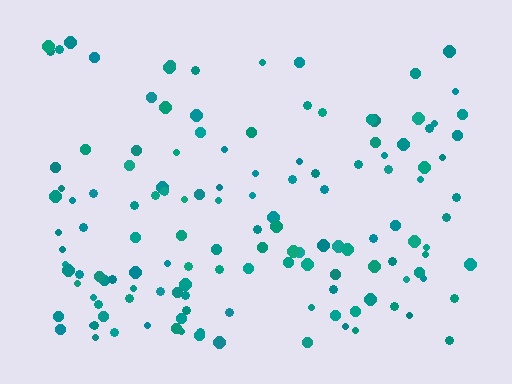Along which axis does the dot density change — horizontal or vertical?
Vertical.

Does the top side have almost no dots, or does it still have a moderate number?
Still a moderate number, just noticeably fewer than the bottom.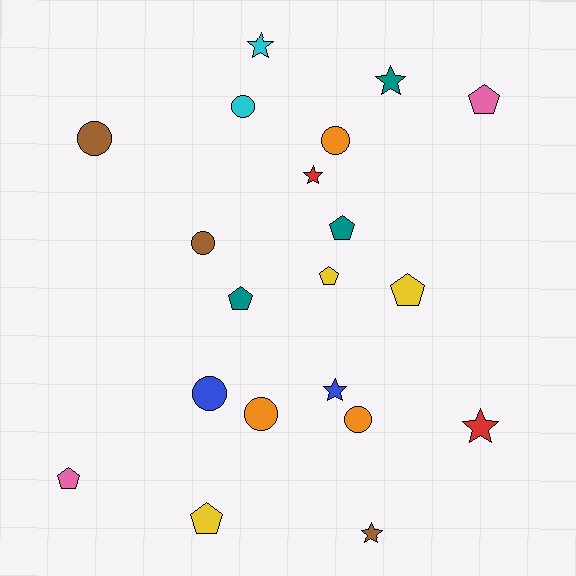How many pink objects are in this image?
There are 2 pink objects.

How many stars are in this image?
There are 6 stars.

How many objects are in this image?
There are 20 objects.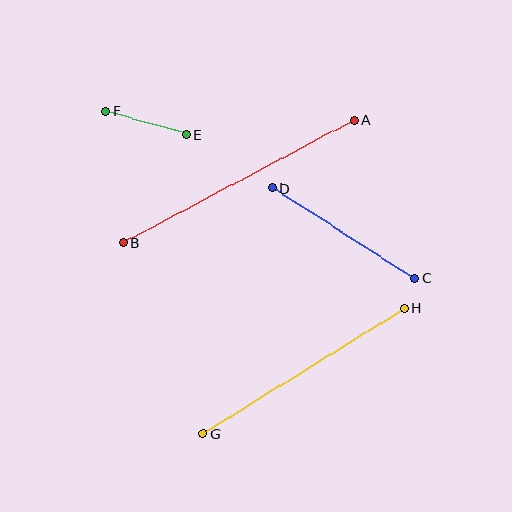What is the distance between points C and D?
The distance is approximately 168 pixels.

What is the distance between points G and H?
The distance is approximately 237 pixels.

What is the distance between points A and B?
The distance is approximately 261 pixels.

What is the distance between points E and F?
The distance is approximately 84 pixels.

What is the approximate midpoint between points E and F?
The midpoint is at approximately (146, 123) pixels.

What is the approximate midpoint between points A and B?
The midpoint is at approximately (239, 181) pixels.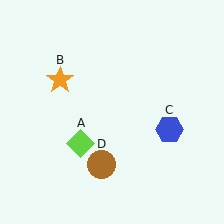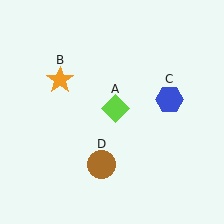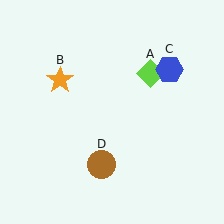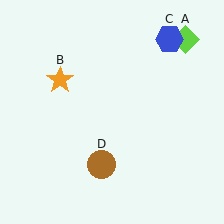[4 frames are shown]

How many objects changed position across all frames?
2 objects changed position: lime diamond (object A), blue hexagon (object C).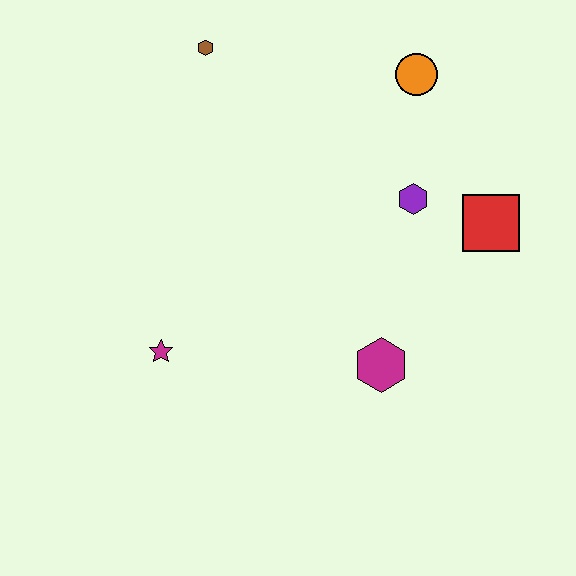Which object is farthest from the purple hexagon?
The magenta star is farthest from the purple hexagon.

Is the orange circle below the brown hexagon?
Yes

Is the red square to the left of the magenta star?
No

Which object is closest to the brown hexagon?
The orange circle is closest to the brown hexagon.